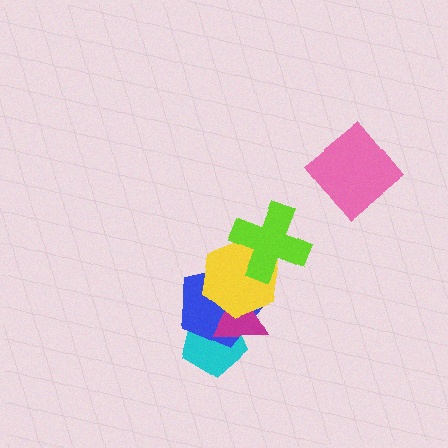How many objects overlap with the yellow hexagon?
3 objects overlap with the yellow hexagon.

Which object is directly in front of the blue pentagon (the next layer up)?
The magenta triangle is directly in front of the blue pentagon.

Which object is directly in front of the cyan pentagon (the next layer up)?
The blue pentagon is directly in front of the cyan pentagon.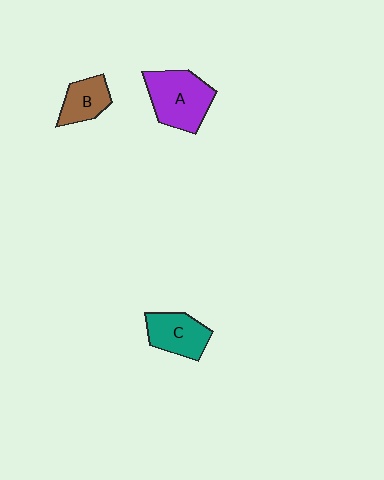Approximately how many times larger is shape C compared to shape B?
Approximately 1.2 times.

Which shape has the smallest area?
Shape B (brown).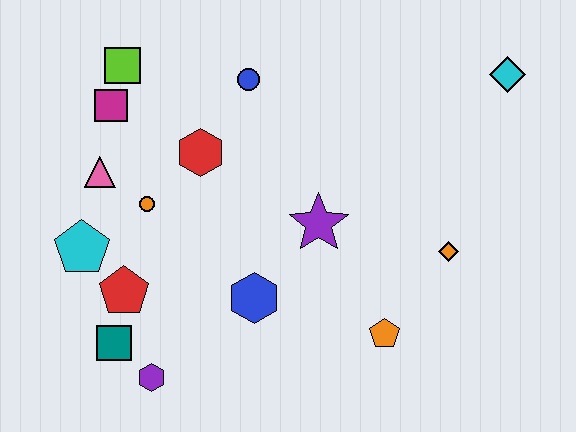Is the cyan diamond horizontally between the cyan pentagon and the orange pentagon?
No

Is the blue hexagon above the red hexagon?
No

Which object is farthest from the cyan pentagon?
The cyan diamond is farthest from the cyan pentagon.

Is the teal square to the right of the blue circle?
No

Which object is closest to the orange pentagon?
The orange diamond is closest to the orange pentagon.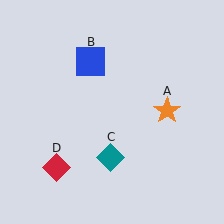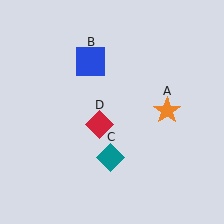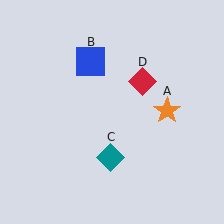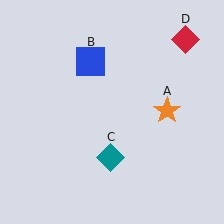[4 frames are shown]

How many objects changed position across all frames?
1 object changed position: red diamond (object D).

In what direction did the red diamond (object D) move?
The red diamond (object D) moved up and to the right.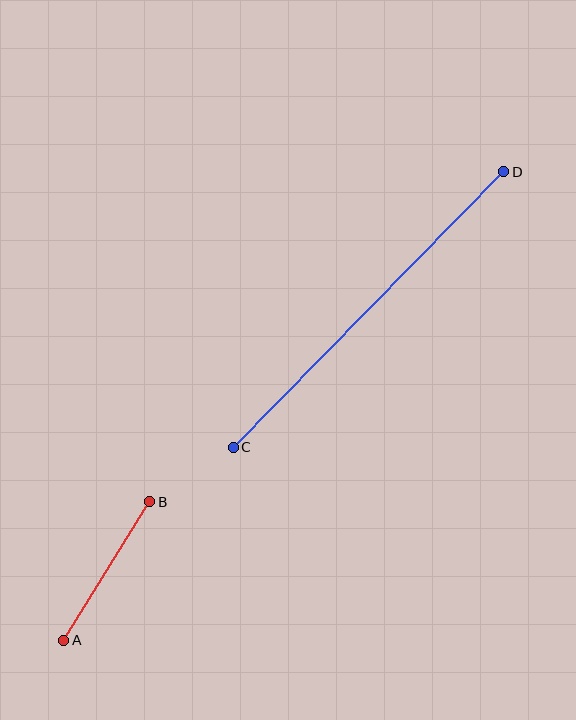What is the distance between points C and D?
The distance is approximately 386 pixels.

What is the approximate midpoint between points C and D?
The midpoint is at approximately (368, 310) pixels.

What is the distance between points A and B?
The distance is approximately 163 pixels.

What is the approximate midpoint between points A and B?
The midpoint is at approximately (107, 571) pixels.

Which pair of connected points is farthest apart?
Points C and D are farthest apart.